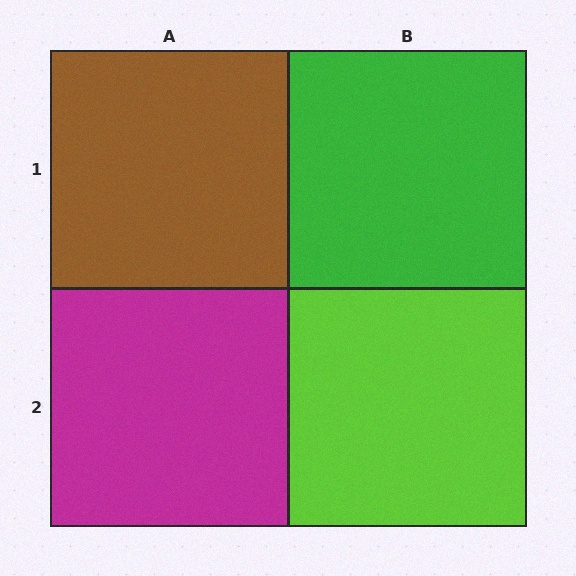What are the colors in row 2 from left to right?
Magenta, lime.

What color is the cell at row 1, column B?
Green.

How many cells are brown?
1 cell is brown.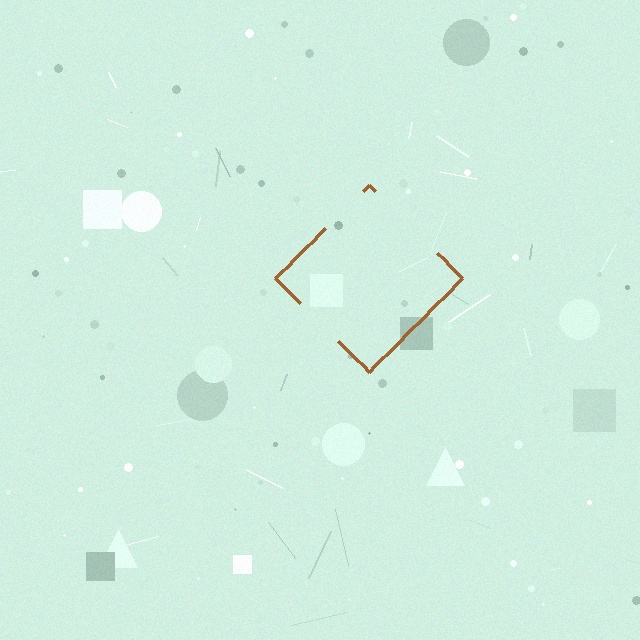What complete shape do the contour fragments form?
The contour fragments form a diamond.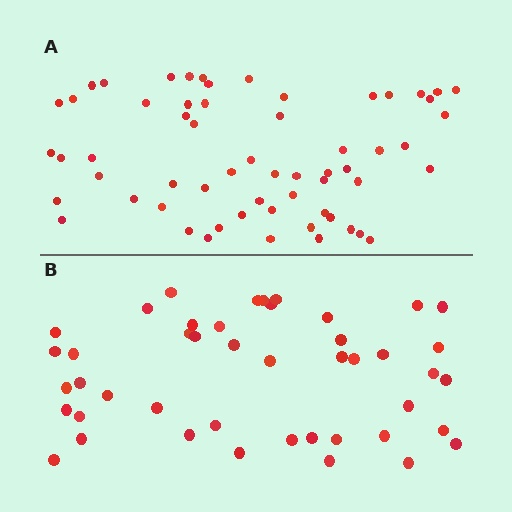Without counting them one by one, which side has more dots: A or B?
Region A (the top region) has more dots.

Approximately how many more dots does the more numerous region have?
Region A has approximately 15 more dots than region B.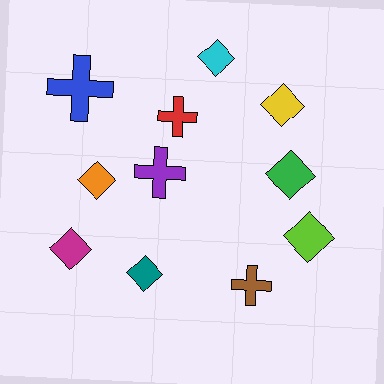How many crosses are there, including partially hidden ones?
There are 4 crosses.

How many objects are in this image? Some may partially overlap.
There are 11 objects.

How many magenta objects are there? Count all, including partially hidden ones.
There is 1 magenta object.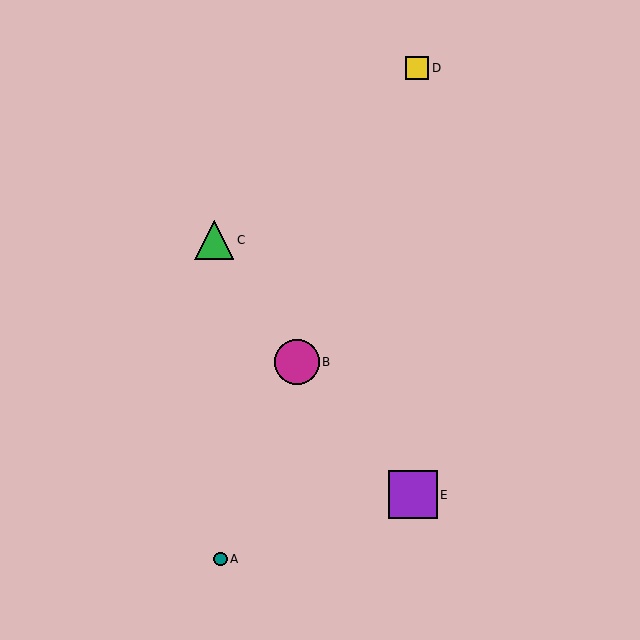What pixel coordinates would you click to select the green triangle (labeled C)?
Click at (214, 240) to select the green triangle C.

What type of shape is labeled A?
Shape A is a teal circle.